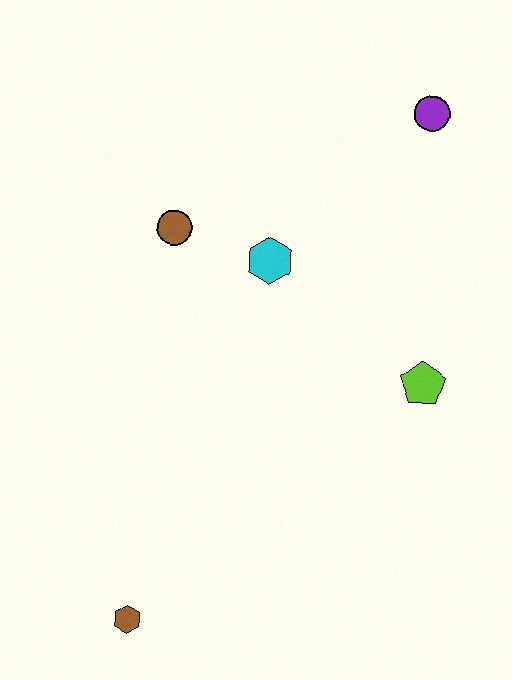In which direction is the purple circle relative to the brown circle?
The purple circle is to the right of the brown circle.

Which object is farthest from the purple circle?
The brown hexagon is farthest from the purple circle.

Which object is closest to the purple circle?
The cyan hexagon is closest to the purple circle.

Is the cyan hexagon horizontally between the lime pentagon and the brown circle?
Yes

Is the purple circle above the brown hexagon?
Yes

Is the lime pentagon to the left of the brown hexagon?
No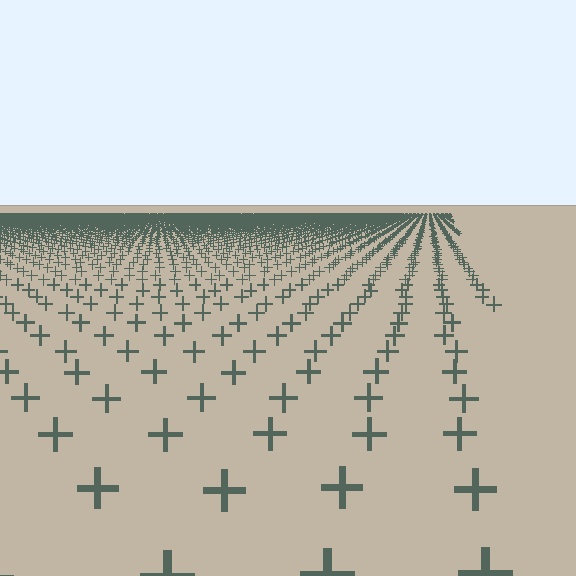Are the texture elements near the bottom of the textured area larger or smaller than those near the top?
Larger. Near the bottom, elements are closer to the viewer and appear at a bigger on-screen size.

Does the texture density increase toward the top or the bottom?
Density increases toward the top.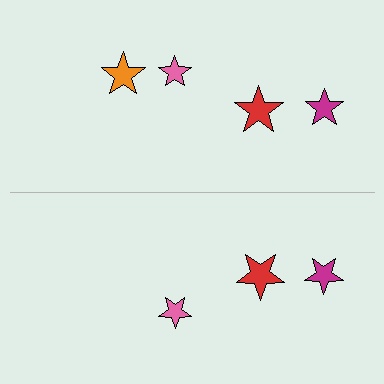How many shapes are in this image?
There are 7 shapes in this image.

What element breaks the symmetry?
A orange star is missing from the bottom side.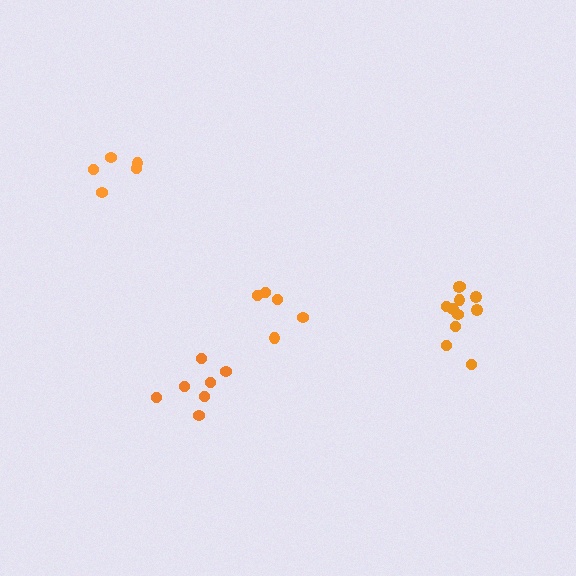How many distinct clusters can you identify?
There are 4 distinct clusters.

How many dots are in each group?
Group 1: 7 dots, Group 2: 5 dots, Group 3: 11 dots, Group 4: 5 dots (28 total).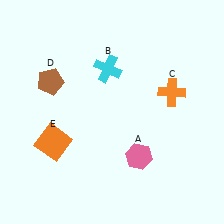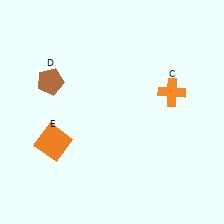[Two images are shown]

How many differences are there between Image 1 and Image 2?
There are 2 differences between the two images.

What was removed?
The cyan cross (B), the pink hexagon (A) were removed in Image 2.